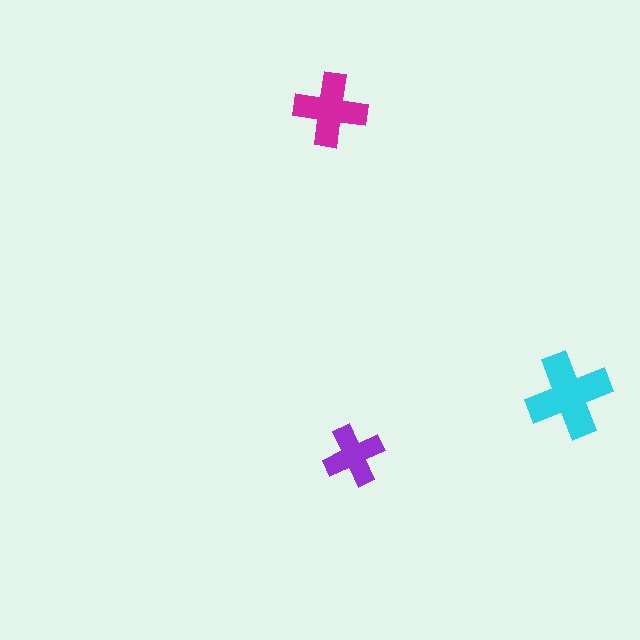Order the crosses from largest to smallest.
the cyan one, the magenta one, the purple one.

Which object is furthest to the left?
The magenta cross is leftmost.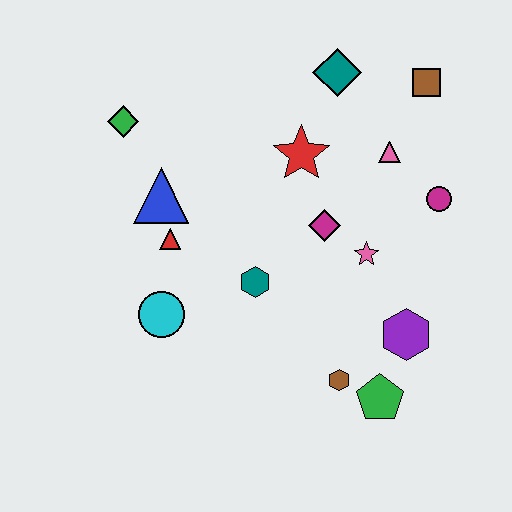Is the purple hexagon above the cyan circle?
No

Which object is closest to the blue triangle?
The red triangle is closest to the blue triangle.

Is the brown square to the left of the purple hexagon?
No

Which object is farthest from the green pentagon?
The green diamond is farthest from the green pentagon.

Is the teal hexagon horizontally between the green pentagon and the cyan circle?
Yes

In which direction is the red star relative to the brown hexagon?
The red star is above the brown hexagon.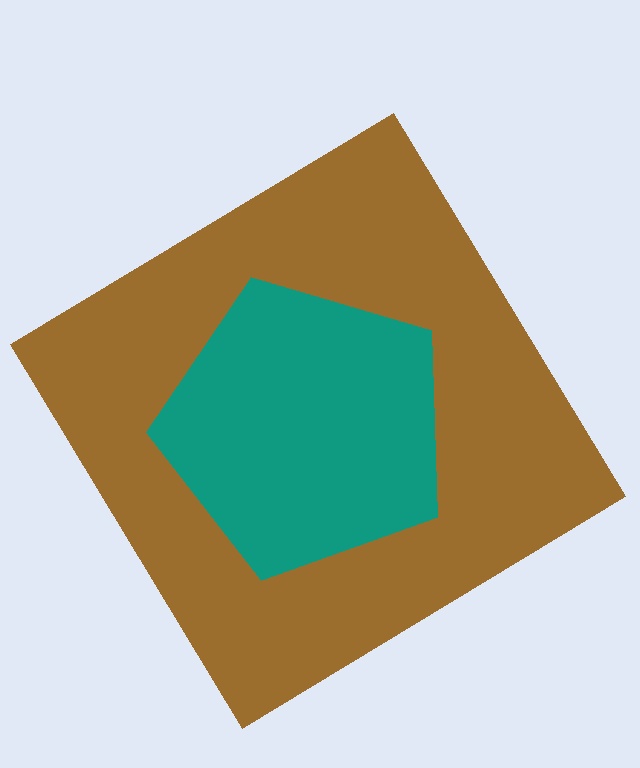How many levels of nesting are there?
2.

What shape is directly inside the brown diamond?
The teal pentagon.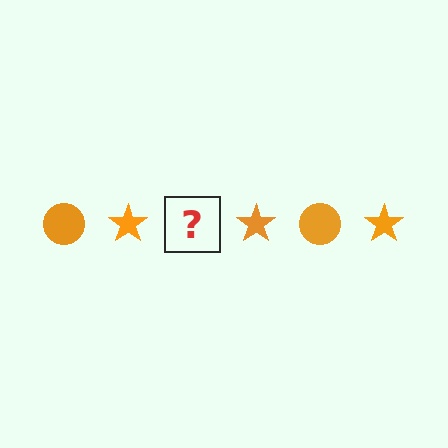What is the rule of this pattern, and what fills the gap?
The rule is that the pattern cycles through circle, star shapes in orange. The gap should be filled with an orange circle.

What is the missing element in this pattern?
The missing element is an orange circle.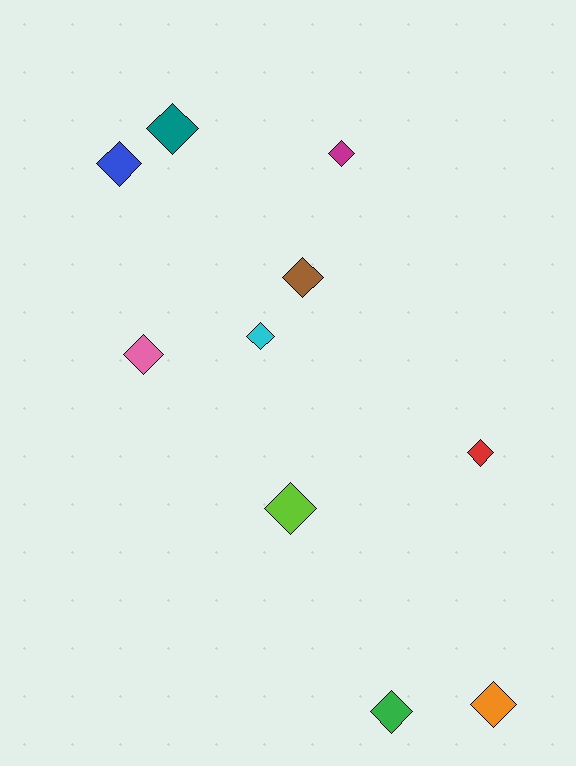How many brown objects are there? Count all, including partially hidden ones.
There is 1 brown object.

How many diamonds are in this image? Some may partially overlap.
There are 10 diamonds.